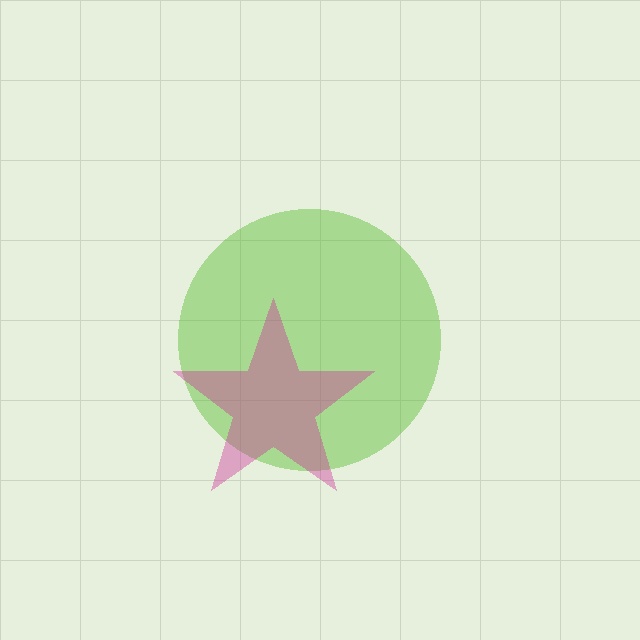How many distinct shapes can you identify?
There are 2 distinct shapes: a lime circle, a magenta star.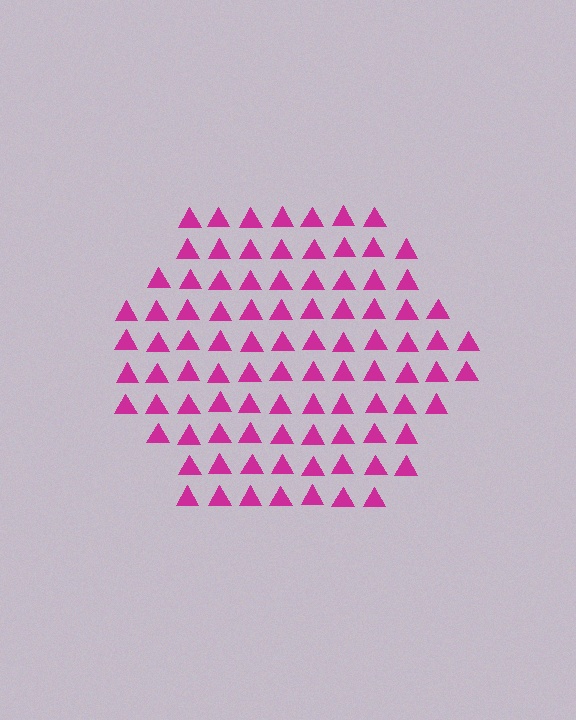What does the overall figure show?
The overall figure shows a hexagon.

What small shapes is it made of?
It is made of small triangles.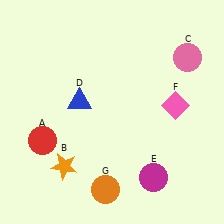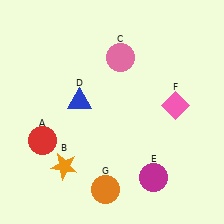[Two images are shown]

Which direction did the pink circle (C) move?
The pink circle (C) moved left.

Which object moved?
The pink circle (C) moved left.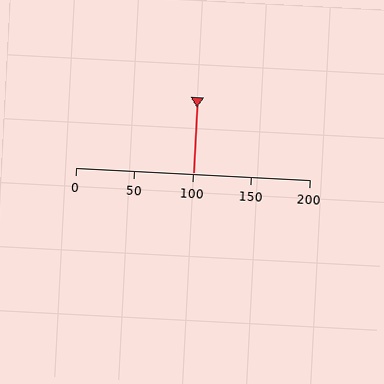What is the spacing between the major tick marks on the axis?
The major ticks are spaced 50 apart.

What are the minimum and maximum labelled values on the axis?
The axis runs from 0 to 200.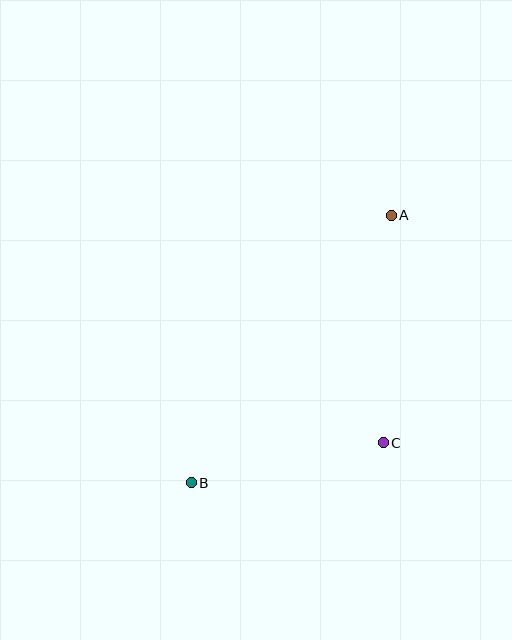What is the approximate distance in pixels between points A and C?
The distance between A and C is approximately 228 pixels.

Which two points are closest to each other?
Points B and C are closest to each other.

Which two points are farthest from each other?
Points A and B are farthest from each other.